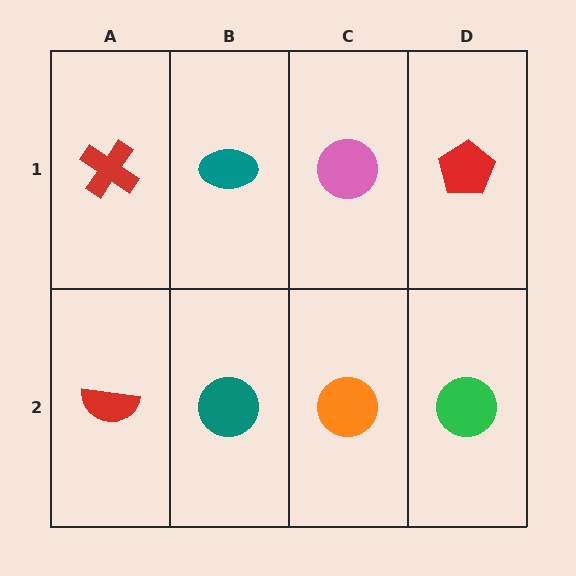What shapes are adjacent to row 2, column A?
A red cross (row 1, column A), a teal circle (row 2, column B).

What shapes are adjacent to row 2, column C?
A pink circle (row 1, column C), a teal circle (row 2, column B), a green circle (row 2, column D).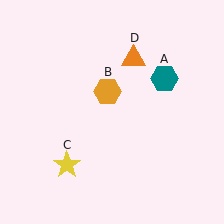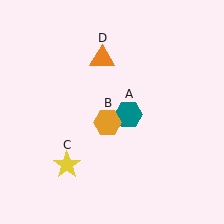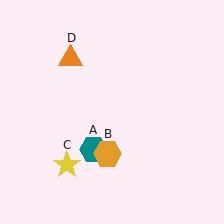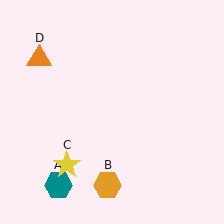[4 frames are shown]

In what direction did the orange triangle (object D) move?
The orange triangle (object D) moved left.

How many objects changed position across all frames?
3 objects changed position: teal hexagon (object A), orange hexagon (object B), orange triangle (object D).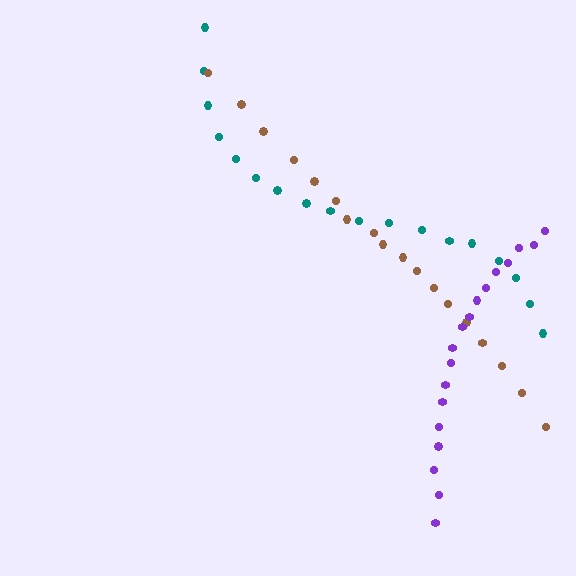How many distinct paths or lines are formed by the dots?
There are 3 distinct paths.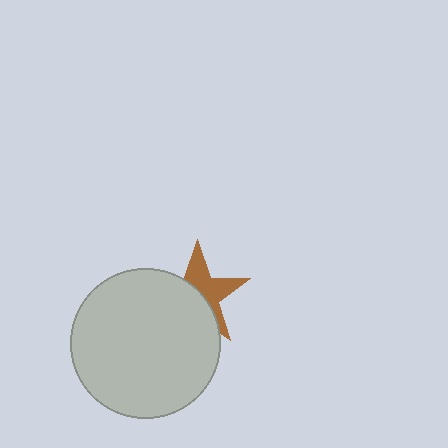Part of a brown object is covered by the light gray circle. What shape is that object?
It is a star.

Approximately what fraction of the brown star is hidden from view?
Roughly 53% of the brown star is hidden behind the light gray circle.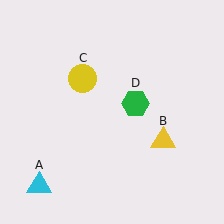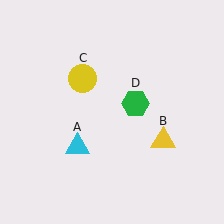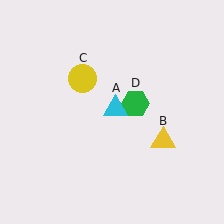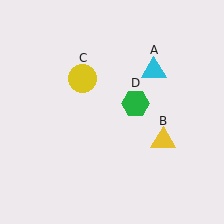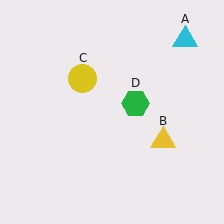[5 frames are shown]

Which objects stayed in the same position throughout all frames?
Yellow triangle (object B) and yellow circle (object C) and green hexagon (object D) remained stationary.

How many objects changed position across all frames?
1 object changed position: cyan triangle (object A).